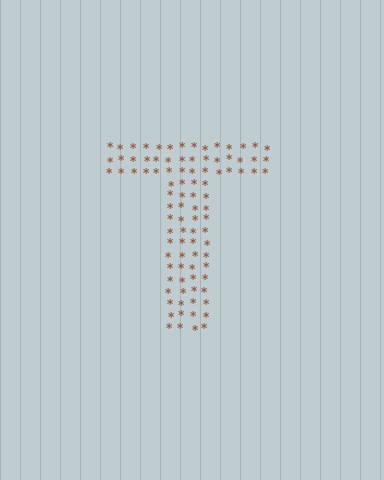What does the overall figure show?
The overall figure shows the letter T.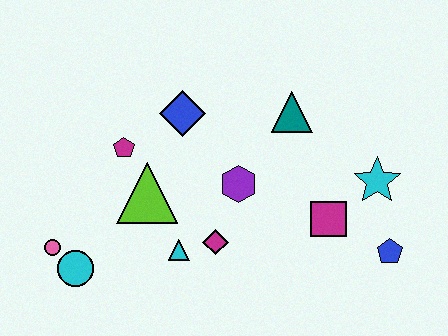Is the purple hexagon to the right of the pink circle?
Yes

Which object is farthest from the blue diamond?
The blue pentagon is farthest from the blue diamond.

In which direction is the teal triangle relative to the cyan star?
The teal triangle is to the left of the cyan star.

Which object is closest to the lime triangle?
The magenta pentagon is closest to the lime triangle.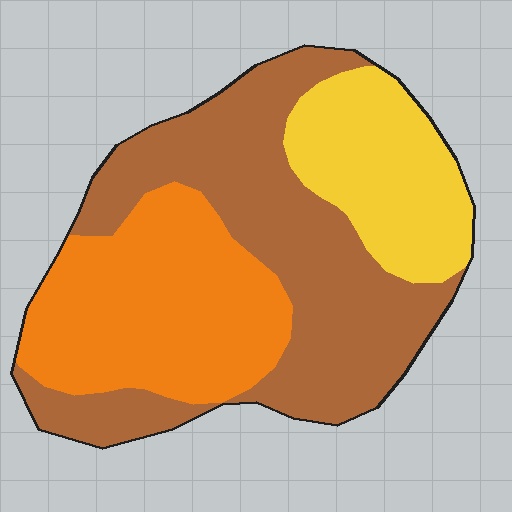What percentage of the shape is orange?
Orange takes up between a sixth and a third of the shape.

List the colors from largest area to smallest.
From largest to smallest: brown, orange, yellow.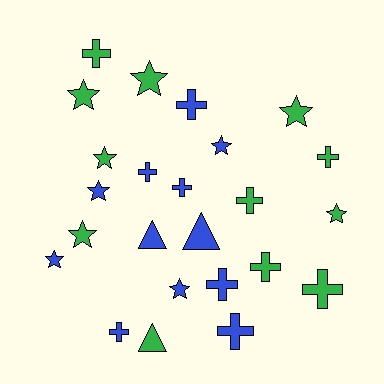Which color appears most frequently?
Blue, with 12 objects.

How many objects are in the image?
There are 24 objects.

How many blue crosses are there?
There are 6 blue crosses.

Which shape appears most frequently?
Cross, with 11 objects.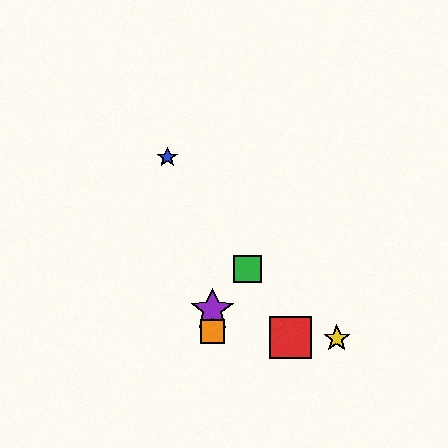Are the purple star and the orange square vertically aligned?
Yes, both are at x≈212.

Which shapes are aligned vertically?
The purple star, the orange square are aligned vertically.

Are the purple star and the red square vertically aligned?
No, the purple star is at x≈212 and the red square is at x≈290.